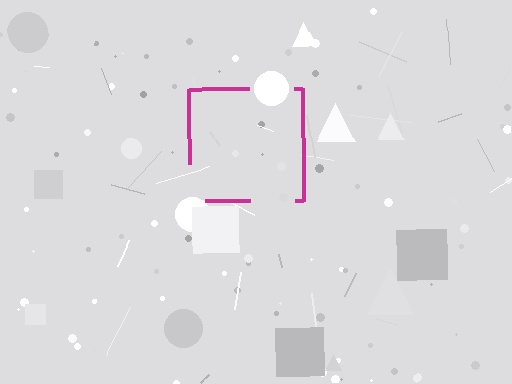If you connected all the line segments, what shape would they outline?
They would outline a square.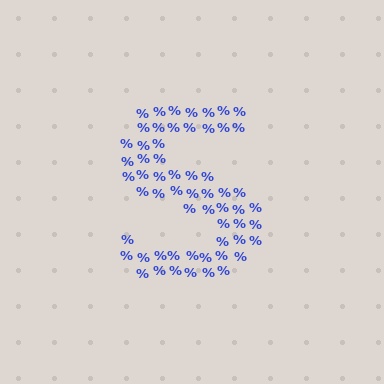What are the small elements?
The small elements are percent signs.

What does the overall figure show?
The overall figure shows the letter S.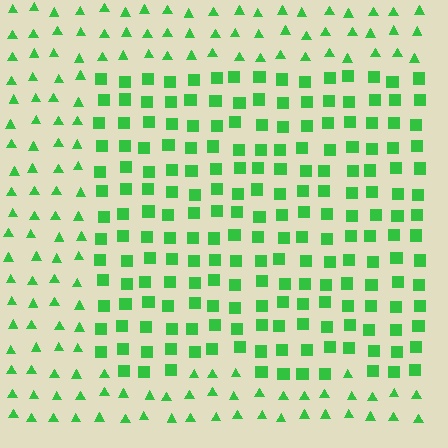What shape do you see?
I see a rectangle.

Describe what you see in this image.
The image is filled with small green elements arranged in a uniform grid. A rectangle-shaped region contains squares, while the surrounding area contains triangles. The boundary is defined purely by the change in element shape.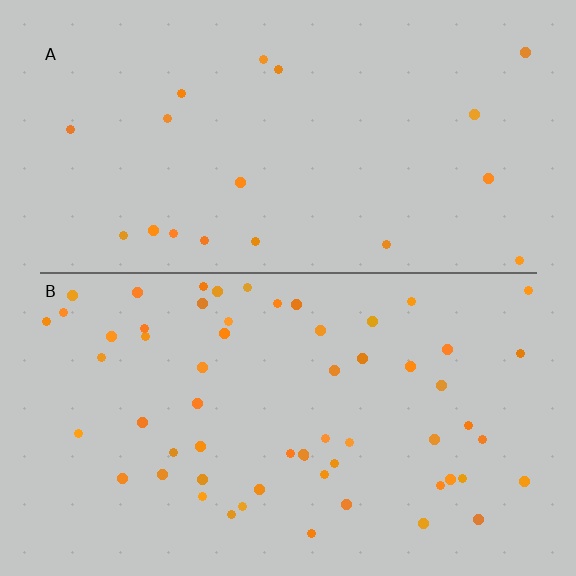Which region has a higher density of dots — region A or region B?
B (the bottom).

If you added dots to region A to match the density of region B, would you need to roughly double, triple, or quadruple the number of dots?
Approximately triple.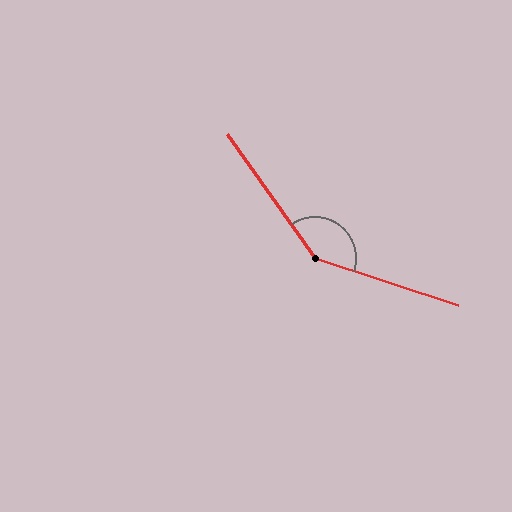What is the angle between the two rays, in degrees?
Approximately 143 degrees.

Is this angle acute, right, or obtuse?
It is obtuse.